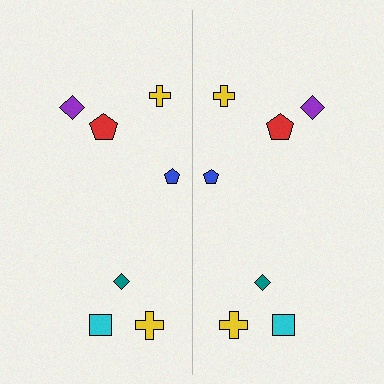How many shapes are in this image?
There are 14 shapes in this image.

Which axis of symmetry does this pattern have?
The pattern has a vertical axis of symmetry running through the center of the image.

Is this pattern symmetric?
Yes, this pattern has bilateral (reflection) symmetry.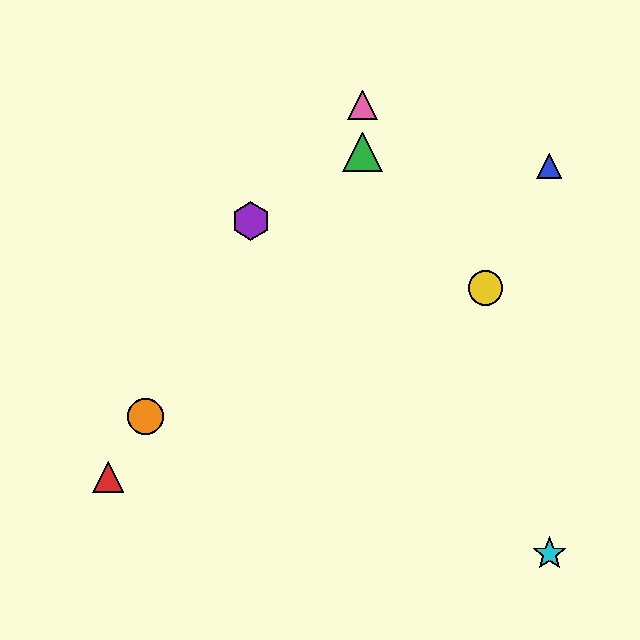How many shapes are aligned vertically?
2 shapes (the green triangle, the pink triangle) are aligned vertically.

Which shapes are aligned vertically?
The green triangle, the pink triangle are aligned vertically.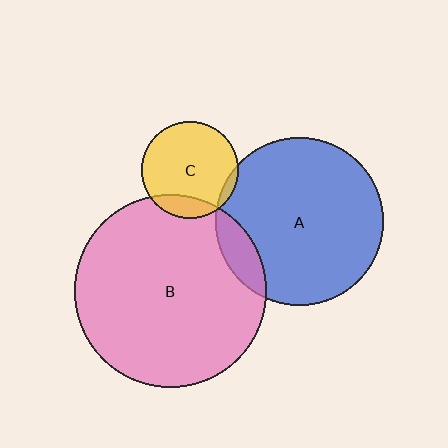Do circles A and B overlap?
Yes.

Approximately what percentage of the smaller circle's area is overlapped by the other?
Approximately 10%.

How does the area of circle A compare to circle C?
Approximately 3.0 times.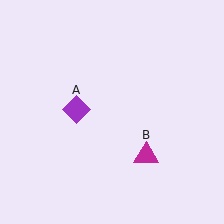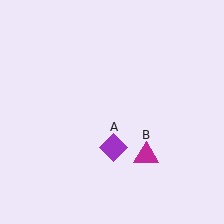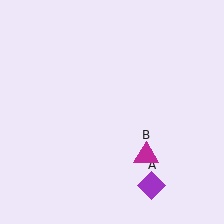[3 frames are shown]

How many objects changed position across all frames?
1 object changed position: purple diamond (object A).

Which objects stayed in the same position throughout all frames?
Magenta triangle (object B) remained stationary.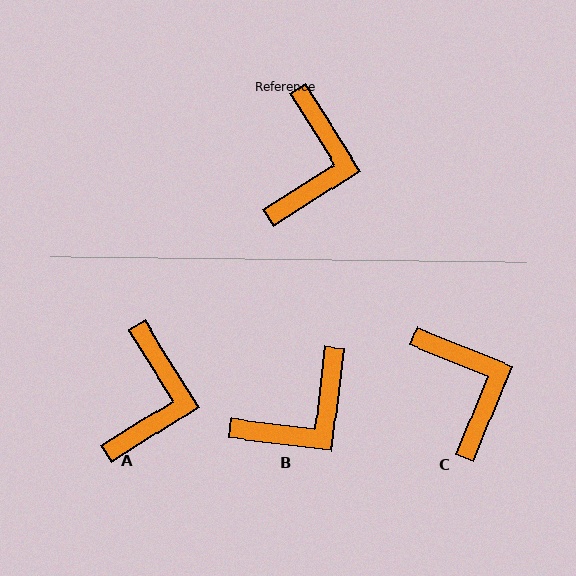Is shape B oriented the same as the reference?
No, it is off by about 39 degrees.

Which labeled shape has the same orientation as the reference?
A.